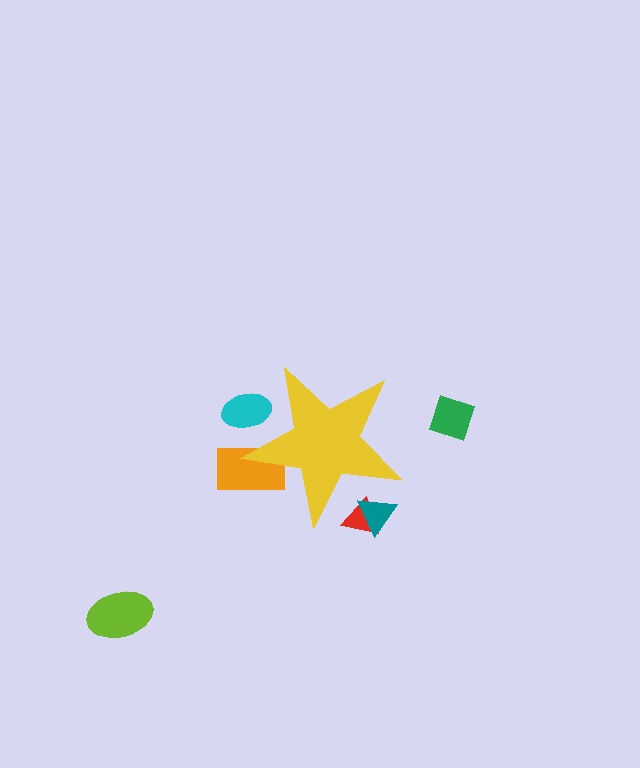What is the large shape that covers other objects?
A yellow star.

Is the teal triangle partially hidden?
Yes, the teal triangle is partially hidden behind the yellow star.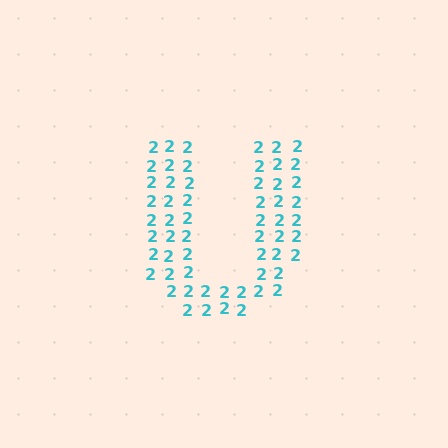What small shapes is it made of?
It is made of small digit 2's.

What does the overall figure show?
The overall figure shows the letter U.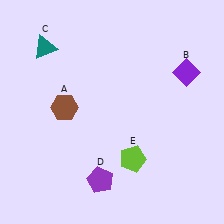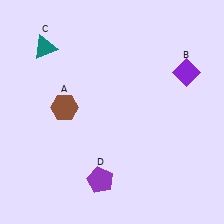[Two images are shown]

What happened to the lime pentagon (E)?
The lime pentagon (E) was removed in Image 2. It was in the bottom-right area of Image 1.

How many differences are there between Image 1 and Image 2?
There is 1 difference between the two images.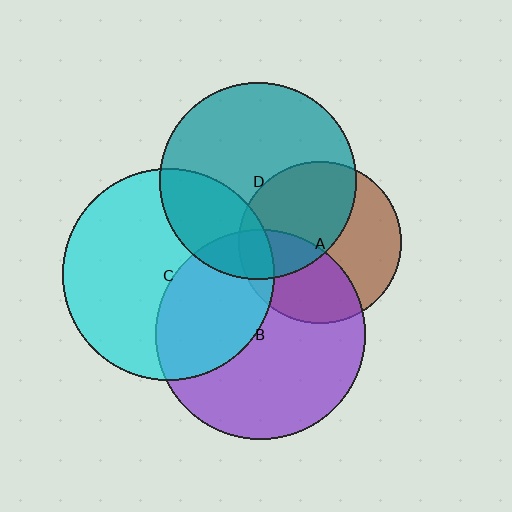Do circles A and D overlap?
Yes.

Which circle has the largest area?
Circle C (cyan).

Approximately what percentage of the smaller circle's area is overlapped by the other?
Approximately 50%.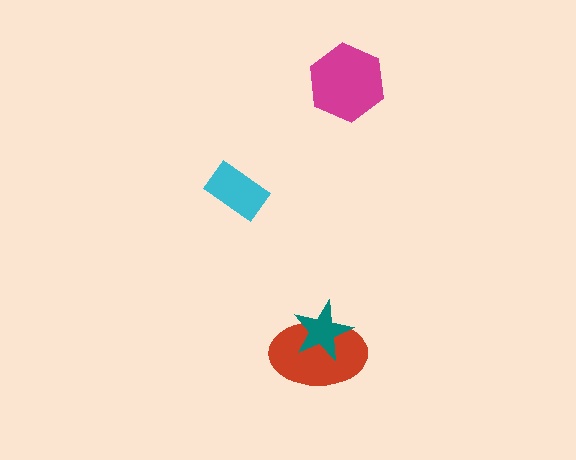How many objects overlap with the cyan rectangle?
0 objects overlap with the cyan rectangle.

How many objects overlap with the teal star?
1 object overlaps with the teal star.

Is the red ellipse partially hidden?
Yes, it is partially covered by another shape.